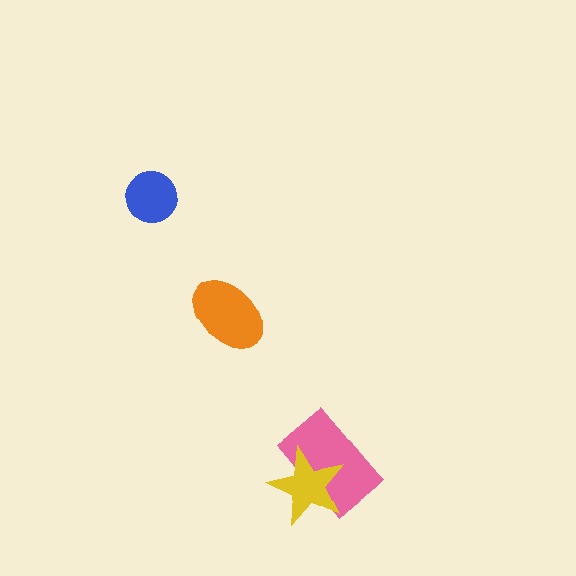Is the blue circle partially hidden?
No, no other shape covers it.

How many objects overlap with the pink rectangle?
1 object overlaps with the pink rectangle.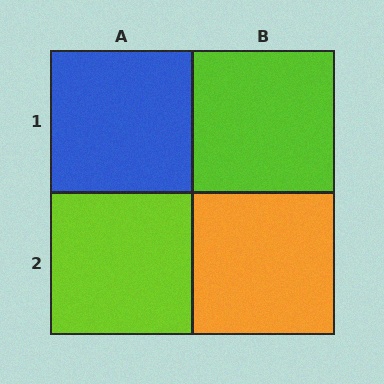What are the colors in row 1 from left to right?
Blue, lime.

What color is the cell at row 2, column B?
Orange.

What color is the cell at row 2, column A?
Lime.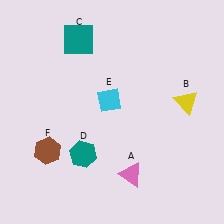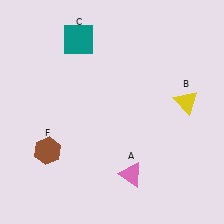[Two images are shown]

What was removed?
The teal hexagon (D), the cyan diamond (E) were removed in Image 2.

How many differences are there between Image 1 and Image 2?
There are 2 differences between the two images.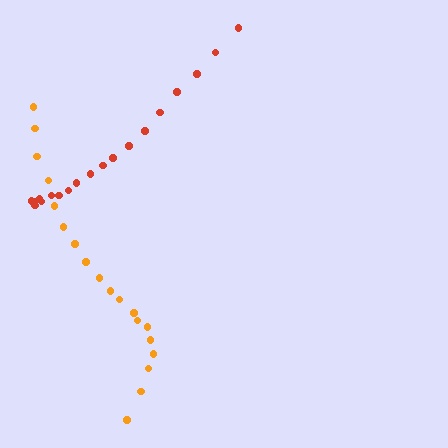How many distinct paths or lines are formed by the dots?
There are 2 distinct paths.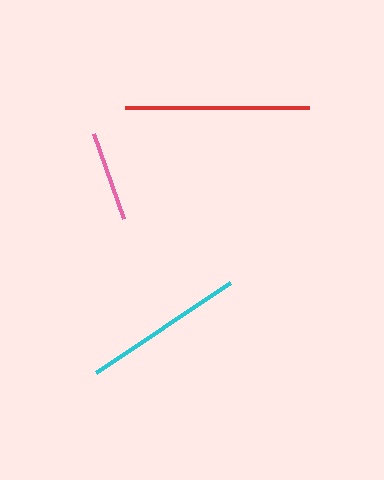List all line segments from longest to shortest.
From longest to shortest: red, cyan, pink.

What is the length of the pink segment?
The pink segment is approximately 91 pixels long.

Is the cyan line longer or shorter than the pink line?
The cyan line is longer than the pink line.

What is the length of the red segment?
The red segment is approximately 184 pixels long.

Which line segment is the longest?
The red line is the longest at approximately 184 pixels.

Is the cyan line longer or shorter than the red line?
The red line is longer than the cyan line.